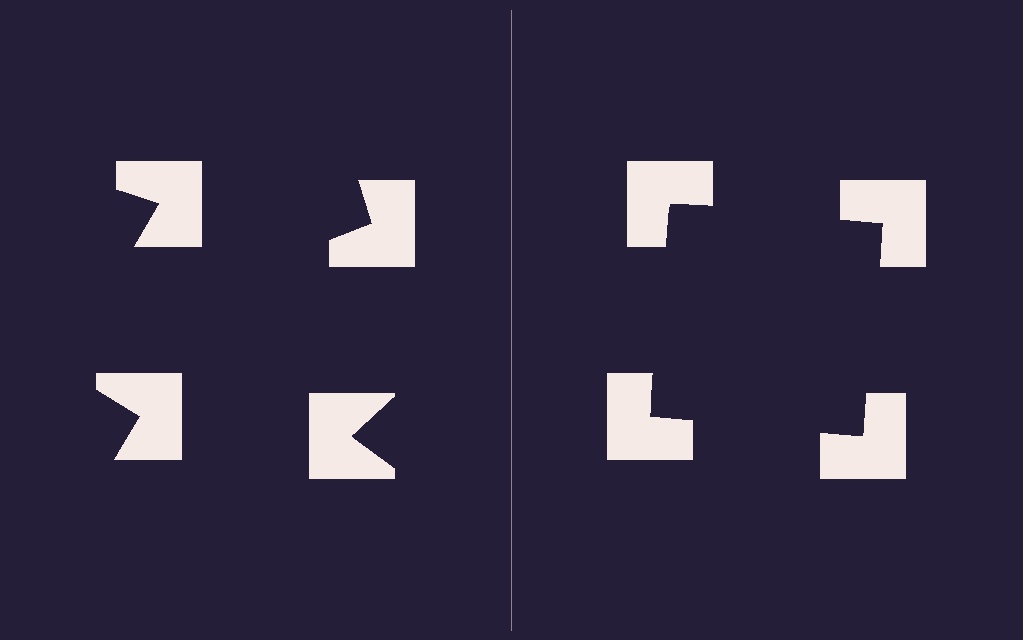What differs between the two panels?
The notched squares are positioned identically on both sides; only the wedge orientations differ. On the right they align to a square; on the left they are misaligned.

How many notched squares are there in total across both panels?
8 — 4 on each side.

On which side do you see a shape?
An illusory square appears on the right side. On the left side the wedge cuts are rotated, so no coherent shape forms.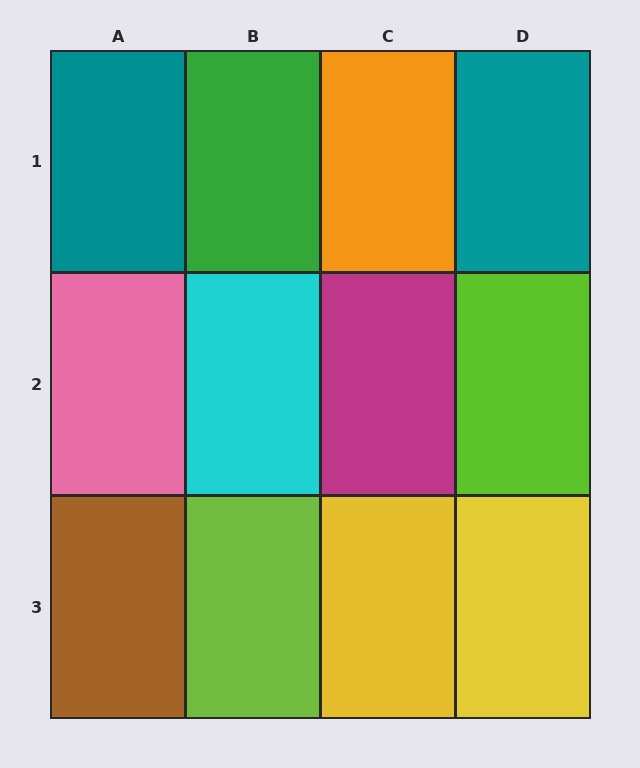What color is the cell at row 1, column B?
Green.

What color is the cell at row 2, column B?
Cyan.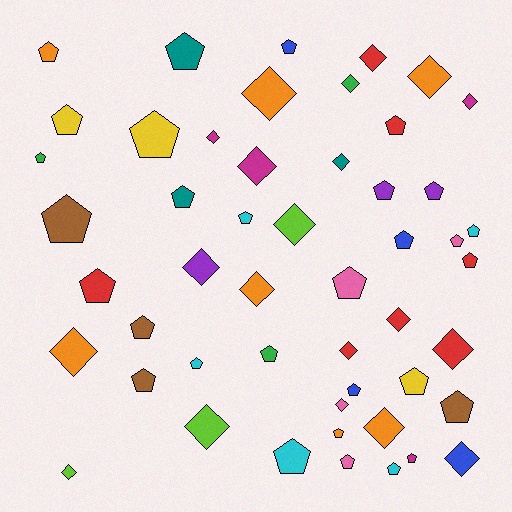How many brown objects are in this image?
There are 4 brown objects.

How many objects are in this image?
There are 50 objects.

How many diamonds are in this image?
There are 20 diamonds.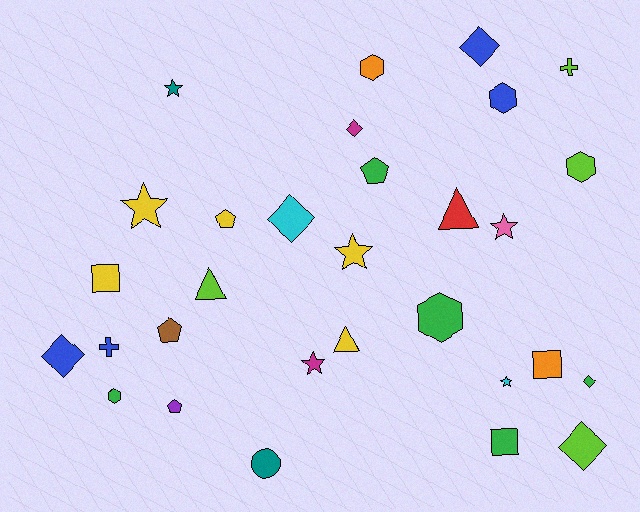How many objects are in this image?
There are 30 objects.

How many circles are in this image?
There is 1 circle.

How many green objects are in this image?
There are 5 green objects.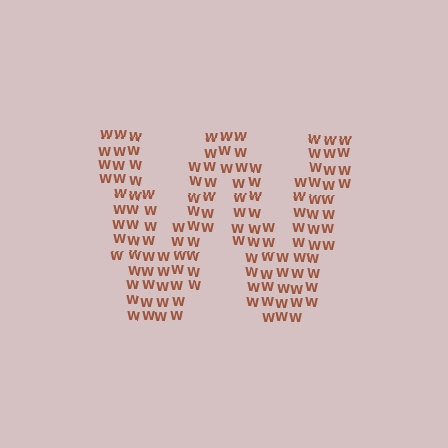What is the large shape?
The large shape is the letter W.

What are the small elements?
The small elements are letter W's.